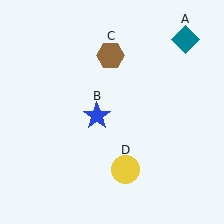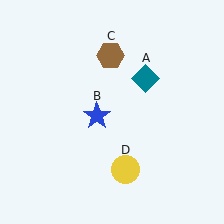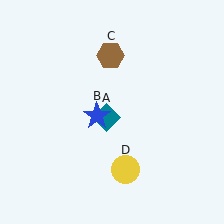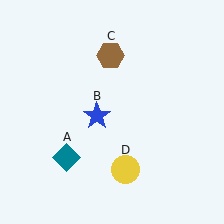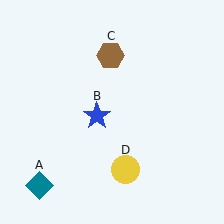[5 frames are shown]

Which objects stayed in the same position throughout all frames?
Blue star (object B) and brown hexagon (object C) and yellow circle (object D) remained stationary.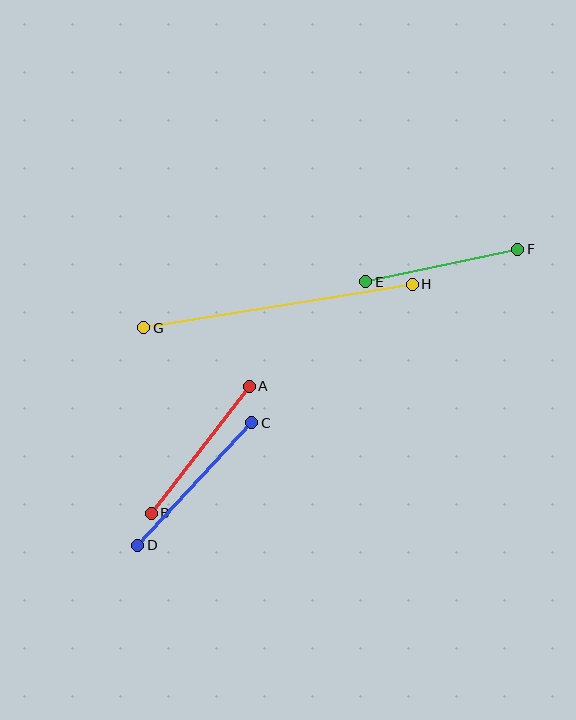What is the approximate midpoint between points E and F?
The midpoint is at approximately (442, 266) pixels.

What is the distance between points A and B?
The distance is approximately 160 pixels.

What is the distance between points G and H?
The distance is approximately 272 pixels.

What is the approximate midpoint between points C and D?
The midpoint is at approximately (195, 484) pixels.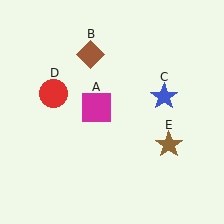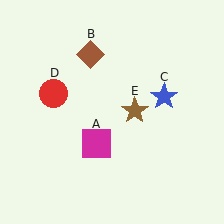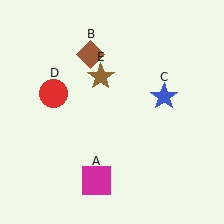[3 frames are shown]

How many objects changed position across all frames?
2 objects changed position: magenta square (object A), brown star (object E).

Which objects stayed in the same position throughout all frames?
Brown diamond (object B) and blue star (object C) and red circle (object D) remained stationary.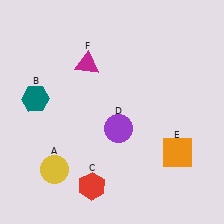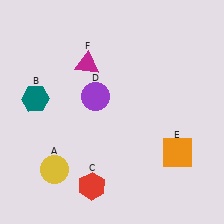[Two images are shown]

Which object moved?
The purple circle (D) moved up.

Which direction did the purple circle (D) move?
The purple circle (D) moved up.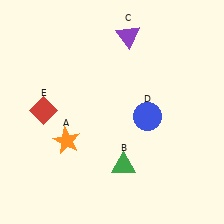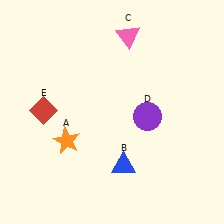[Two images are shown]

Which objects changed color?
B changed from green to blue. C changed from purple to pink. D changed from blue to purple.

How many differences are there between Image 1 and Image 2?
There are 3 differences between the two images.